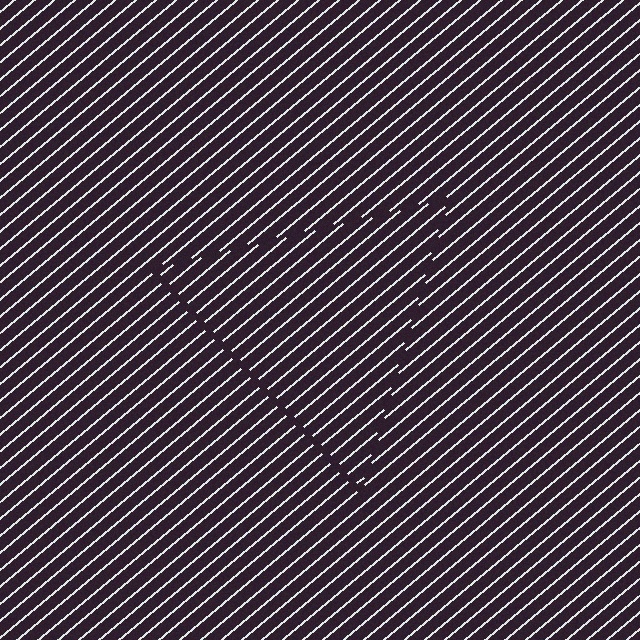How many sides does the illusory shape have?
3 sides — the line-ends trace a triangle.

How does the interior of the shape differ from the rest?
The interior of the shape contains the same grating, shifted by half a period — the contour is defined by the phase discontinuity where line-ends from the inner and outer gratings abut.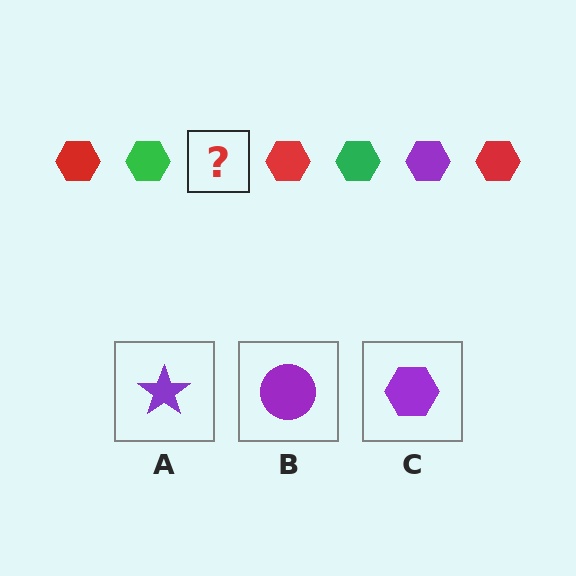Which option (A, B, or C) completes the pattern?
C.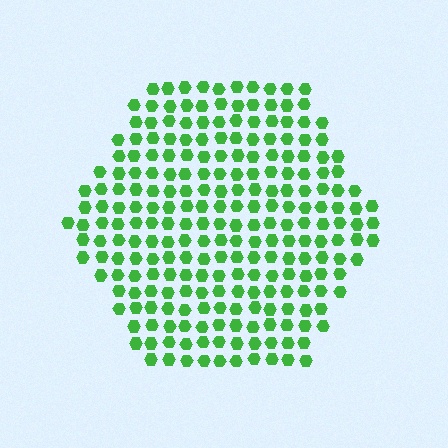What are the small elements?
The small elements are hexagons.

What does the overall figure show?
The overall figure shows a hexagon.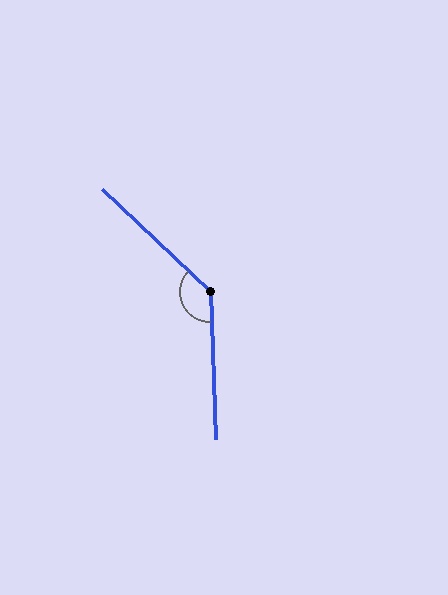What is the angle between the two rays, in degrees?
Approximately 135 degrees.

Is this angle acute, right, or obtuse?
It is obtuse.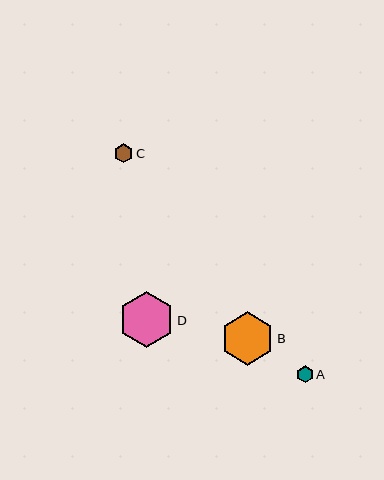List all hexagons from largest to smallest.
From largest to smallest: D, B, C, A.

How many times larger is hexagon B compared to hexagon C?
Hexagon B is approximately 2.8 times the size of hexagon C.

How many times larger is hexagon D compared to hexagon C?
Hexagon D is approximately 2.9 times the size of hexagon C.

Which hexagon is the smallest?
Hexagon A is the smallest with a size of approximately 16 pixels.